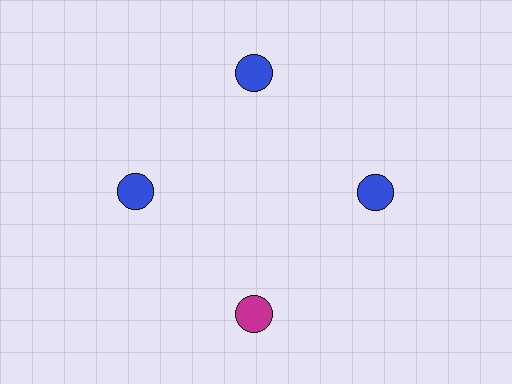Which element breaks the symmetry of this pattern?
The magenta circle at roughly the 6 o'clock position breaks the symmetry. All other shapes are blue circles.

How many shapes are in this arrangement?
There are 4 shapes arranged in a ring pattern.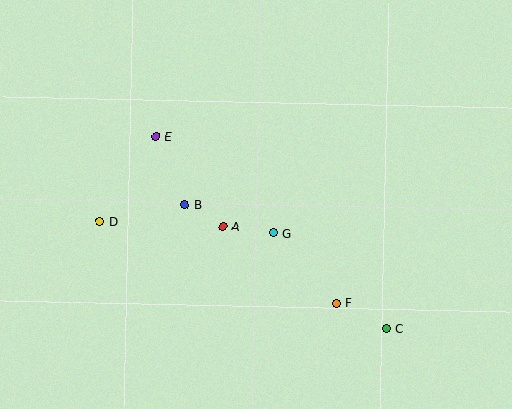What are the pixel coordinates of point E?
Point E is at (156, 137).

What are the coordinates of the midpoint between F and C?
The midpoint between F and C is at (361, 316).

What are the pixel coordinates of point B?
Point B is at (184, 204).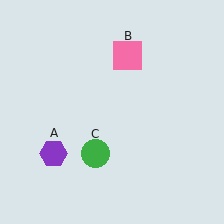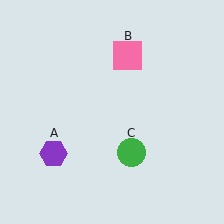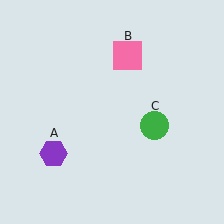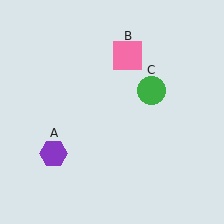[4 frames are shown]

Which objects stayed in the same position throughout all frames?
Purple hexagon (object A) and pink square (object B) remained stationary.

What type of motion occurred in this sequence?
The green circle (object C) rotated counterclockwise around the center of the scene.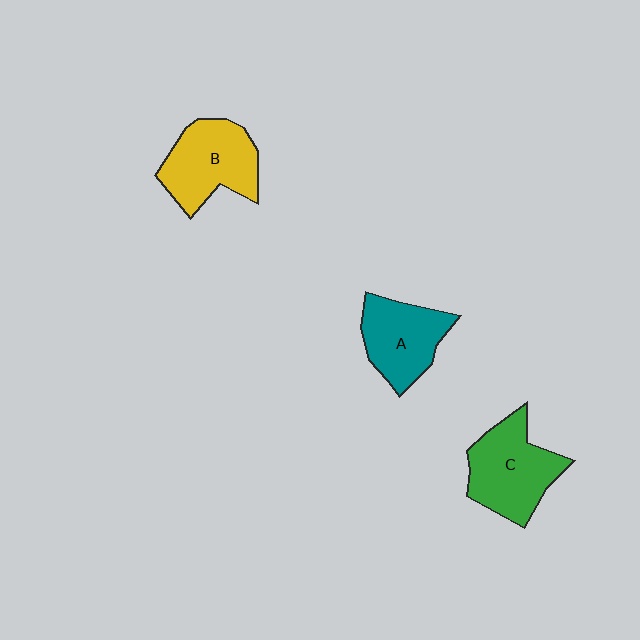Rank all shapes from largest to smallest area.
From largest to smallest: C (green), B (yellow), A (teal).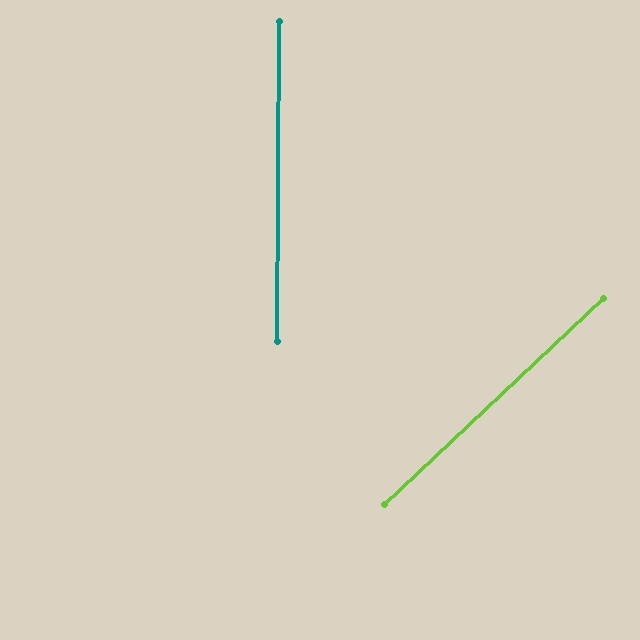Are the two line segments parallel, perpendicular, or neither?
Neither parallel nor perpendicular — they differ by about 46°.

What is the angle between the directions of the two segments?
Approximately 46 degrees.